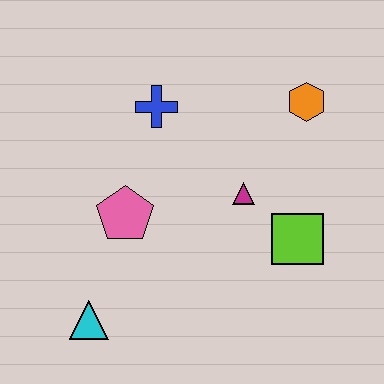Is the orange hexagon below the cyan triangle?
No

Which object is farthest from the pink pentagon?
The orange hexagon is farthest from the pink pentagon.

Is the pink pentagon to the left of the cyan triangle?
No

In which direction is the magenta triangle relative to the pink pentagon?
The magenta triangle is to the right of the pink pentagon.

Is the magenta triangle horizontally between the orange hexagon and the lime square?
No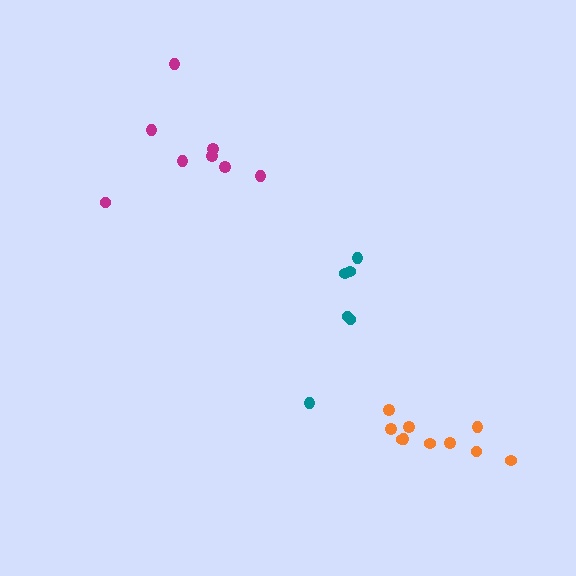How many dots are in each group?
Group 1: 6 dots, Group 2: 10 dots, Group 3: 8 dots (24 total).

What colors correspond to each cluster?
The clusters are colored: teal, orange, magenta.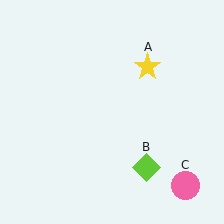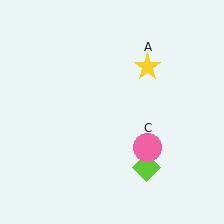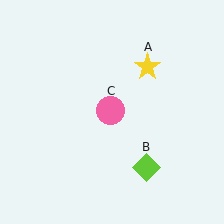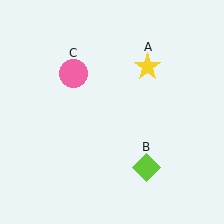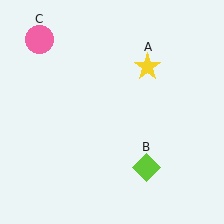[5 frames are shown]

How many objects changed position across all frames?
1 object changed position: pink circle (object C).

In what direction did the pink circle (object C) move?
The pink circle (object C) moved up and to the left.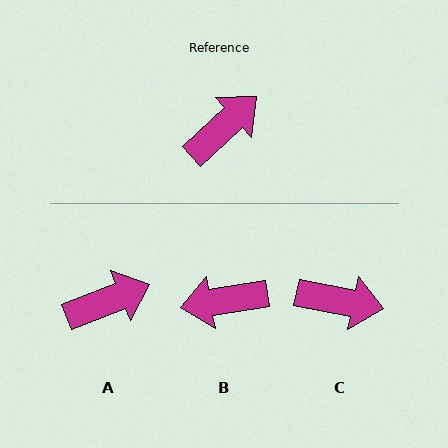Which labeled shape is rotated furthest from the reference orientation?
B, about 147 degrees away.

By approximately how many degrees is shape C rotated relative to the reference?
Approximately 54 degrees clockwise.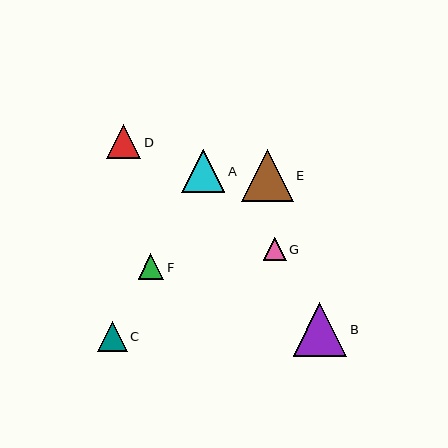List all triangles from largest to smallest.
From largest to smallest: B, E, A, D, C, F, G.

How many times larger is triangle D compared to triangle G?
Triangle D is approximately 1.5 times the size of triangle G.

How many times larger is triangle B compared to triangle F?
Triangle B is approximately 2.1 times the size of triangle F.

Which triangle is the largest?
Triangle B is the largest with a size of approximately 54 pixels.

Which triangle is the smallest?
Triangle G is the smallest with a size of approximately 23 pixels.